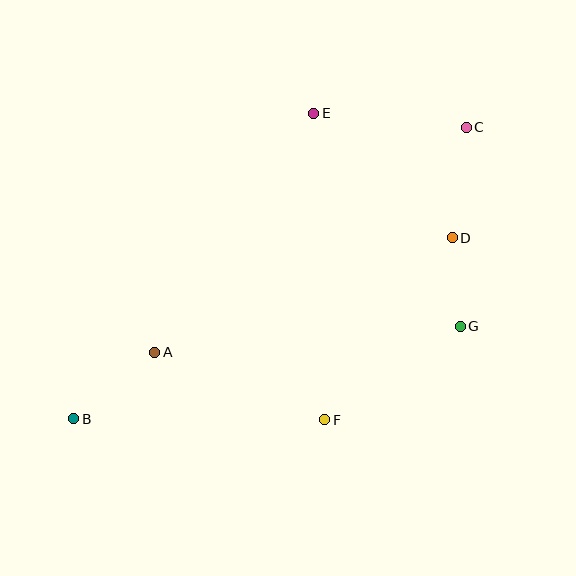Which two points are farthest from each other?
Points B and C are farthest from each other.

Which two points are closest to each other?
Points D and G are closest to each other.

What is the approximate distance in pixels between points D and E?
The distance between D and E is approximately 186 pixels.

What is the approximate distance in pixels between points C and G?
The distance between C and G is approximately 199 pixels.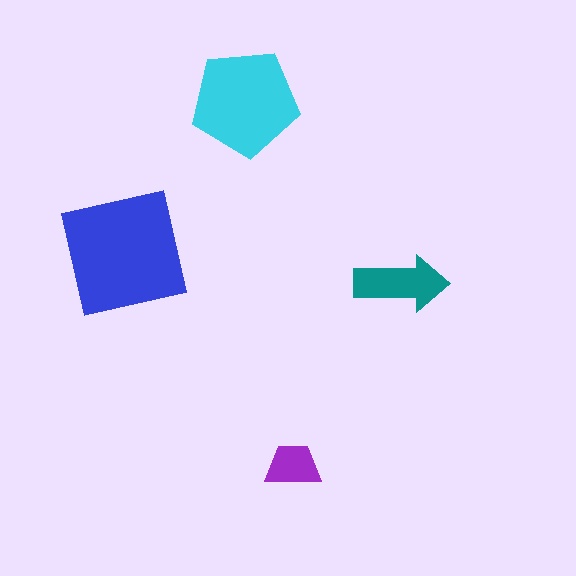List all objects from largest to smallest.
The blue square, the cyan pentagon, the teal arrow, the purple trapezoid.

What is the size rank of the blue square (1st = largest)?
1st.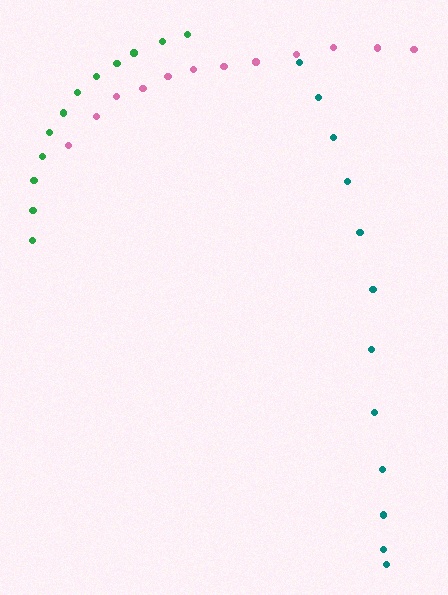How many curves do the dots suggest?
There are 3 distinct paths.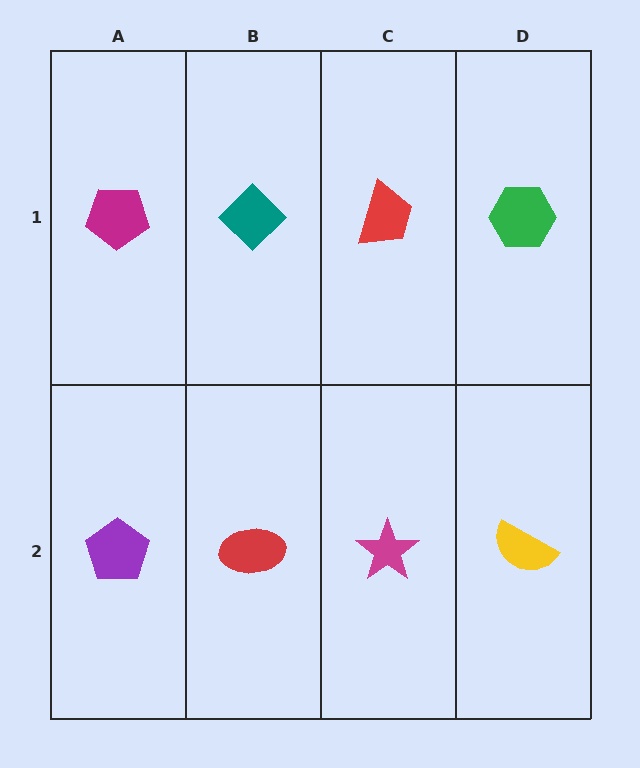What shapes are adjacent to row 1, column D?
A yellow semicircle (row 2, column D), a red trapezoid (row 1, column C).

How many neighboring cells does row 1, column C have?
3.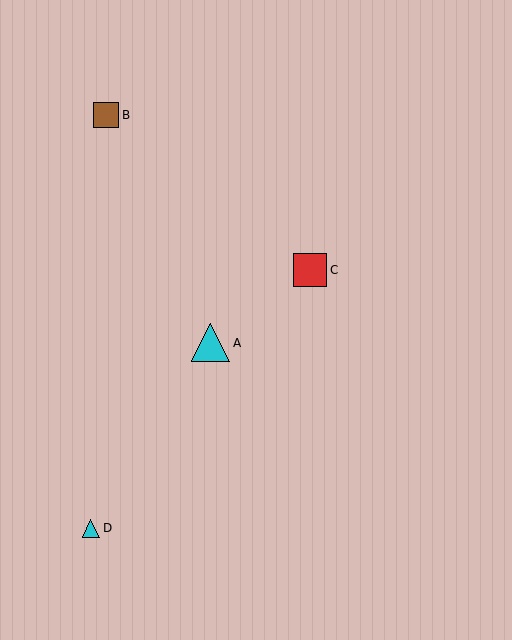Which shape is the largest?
The cyan triangle (labeled A) is the largest.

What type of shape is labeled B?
Shape B is a brown square.